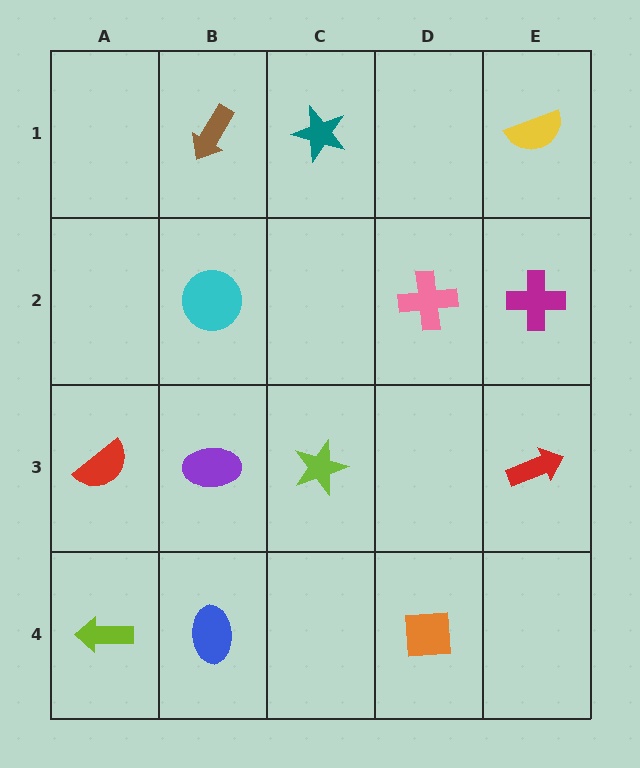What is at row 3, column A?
A red semicircle.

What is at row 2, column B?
A cyan circle.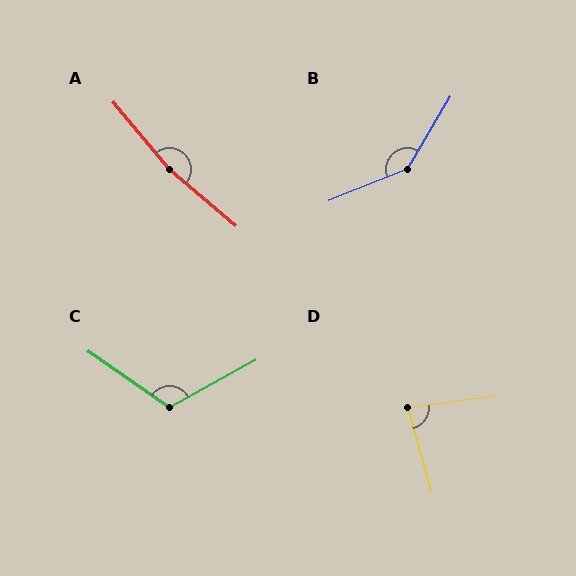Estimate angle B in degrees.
Approximately 142 degrees.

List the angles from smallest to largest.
D (82°), C (116°), B (142°), A (170°).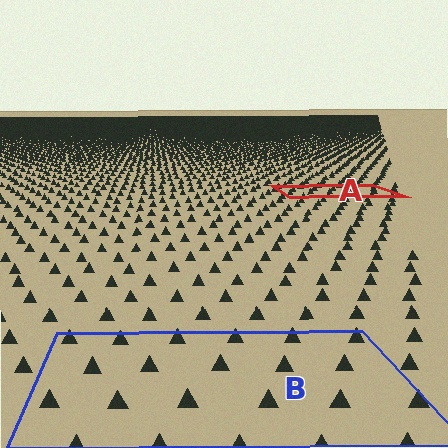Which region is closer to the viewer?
Region B is closer. The texture elements there are larger and more spread out.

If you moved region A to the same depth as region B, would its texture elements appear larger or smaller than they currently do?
They would appear larger. At a closer depth, the same texture elements are projected at a bigger on-screen size.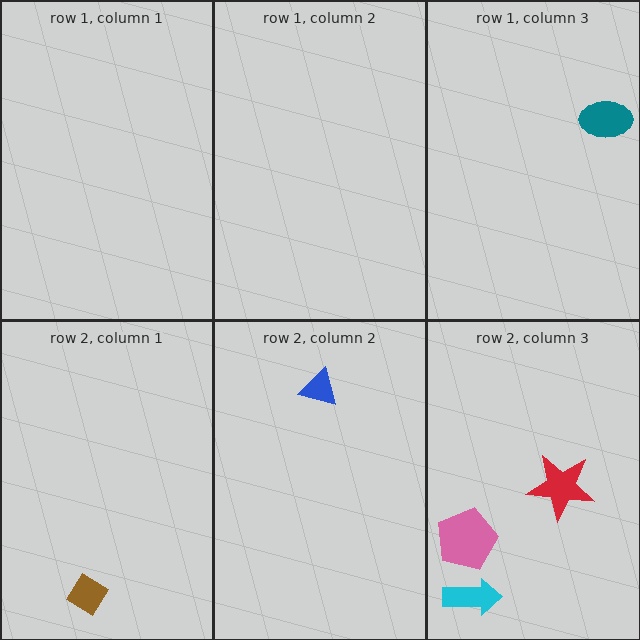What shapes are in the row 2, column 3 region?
The pink pentagon, the cyan arrow, the red star.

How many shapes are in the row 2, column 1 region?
1.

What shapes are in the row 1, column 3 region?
The teal ellipse.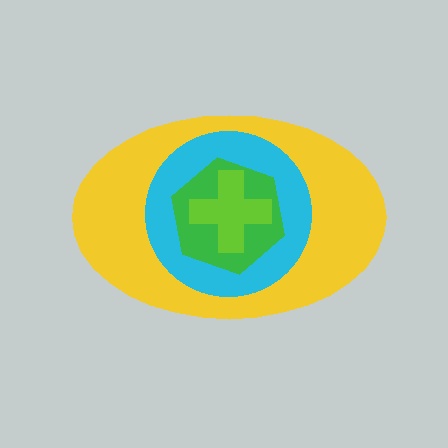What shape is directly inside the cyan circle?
The green hexagon.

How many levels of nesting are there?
4.